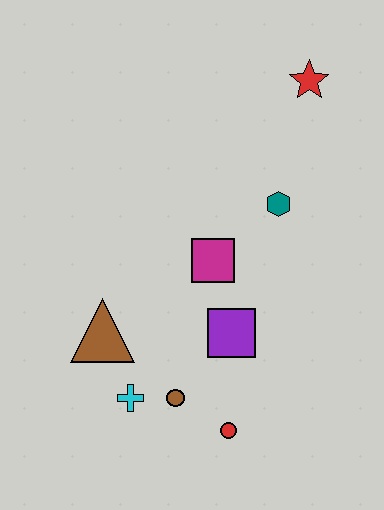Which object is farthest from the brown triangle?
The red star is farthest from the brown triangle.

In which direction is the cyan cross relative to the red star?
The cyan cross is below the red star.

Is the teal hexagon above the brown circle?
Yes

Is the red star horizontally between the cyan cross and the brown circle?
No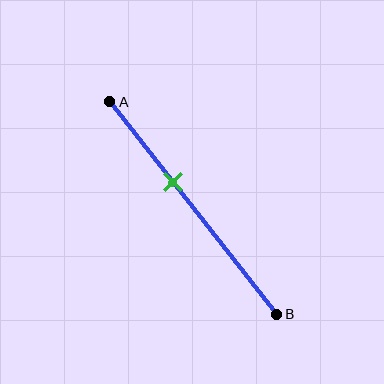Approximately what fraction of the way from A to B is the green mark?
The green mark is approximately 40% of the way from A to B.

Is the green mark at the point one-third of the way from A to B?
No, the mark is at about 40% from A, not at the 33% one-third point.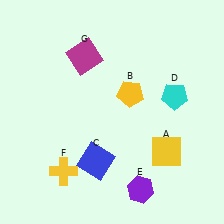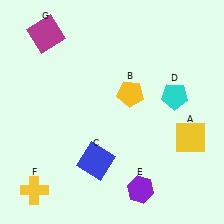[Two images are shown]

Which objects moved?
The objects that moved are: the yellow square (A), the yellow cross (F), the magenta square (G).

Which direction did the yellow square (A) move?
The yellow square (A) moved right.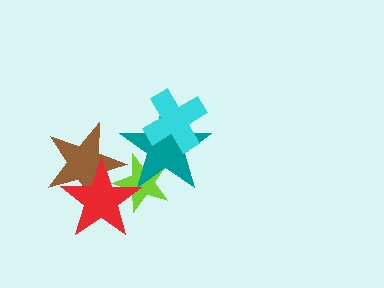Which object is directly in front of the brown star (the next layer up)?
The lime star is directly in front of the brown star.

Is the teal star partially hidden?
Yes, it is partially covered by another shape.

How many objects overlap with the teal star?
2 objects overlap with the teal star.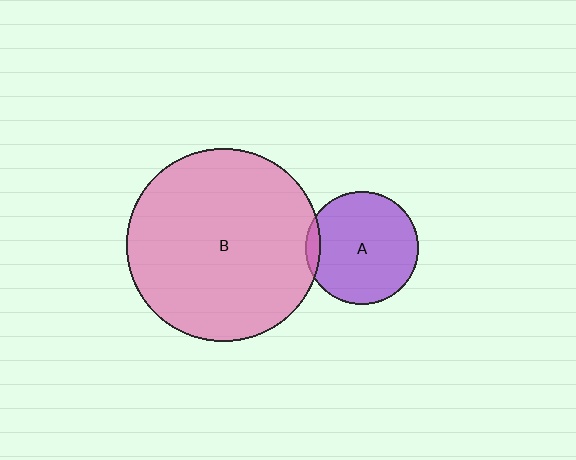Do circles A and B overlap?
Yes.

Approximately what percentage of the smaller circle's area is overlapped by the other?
Approximately 5%.